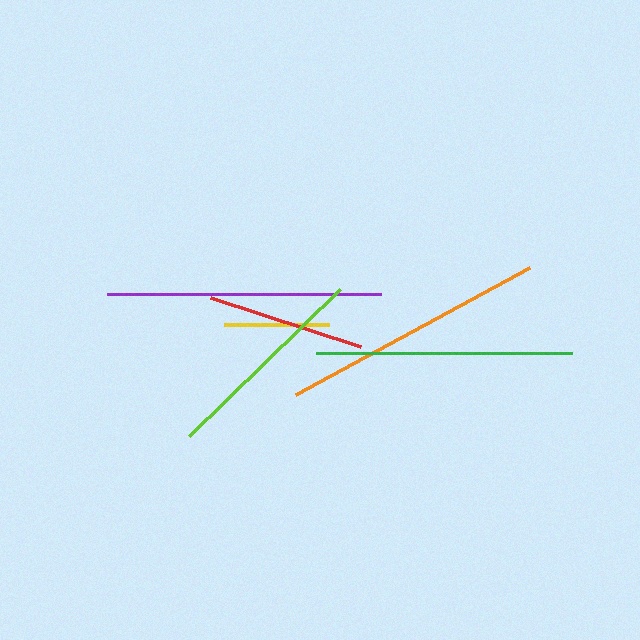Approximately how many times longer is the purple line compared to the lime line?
The purple line is approximately 1.3 times the length of the lime line.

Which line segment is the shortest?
The yellow line is the shortest at approximately 105 pixels.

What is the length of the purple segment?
The purple segment is approximately 274 pixels long.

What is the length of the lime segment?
The lime segment is approximately 210 pixels long.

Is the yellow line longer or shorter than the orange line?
The orange line is longer than the yellow line.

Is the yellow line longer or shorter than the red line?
The red line is longer than the yellow line.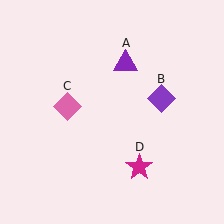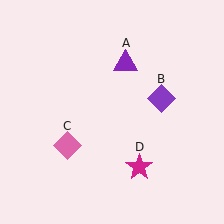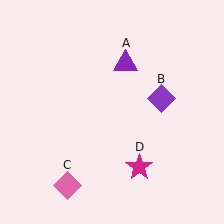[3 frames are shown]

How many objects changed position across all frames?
1 object changed position: pink diamond (object C).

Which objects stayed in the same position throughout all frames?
Purple triangle (object A) and purple diamond (object B) and magenta star (object D) remained stationary.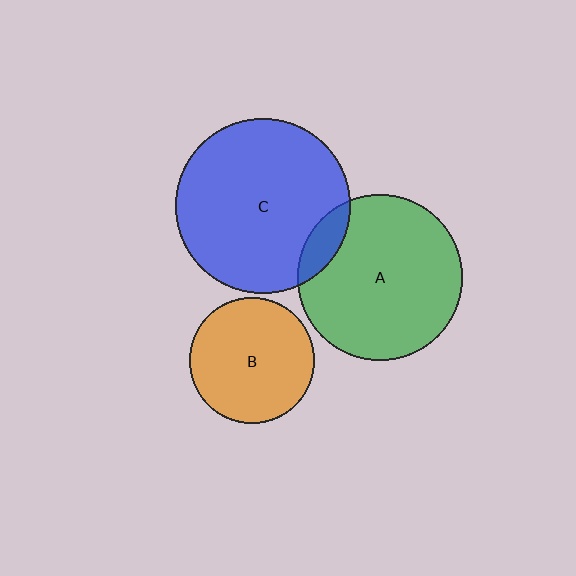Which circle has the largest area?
Circle C (blue).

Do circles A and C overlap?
Yes.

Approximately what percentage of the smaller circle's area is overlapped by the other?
Approximately 10%.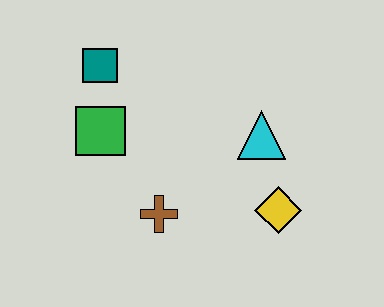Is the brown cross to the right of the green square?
Yes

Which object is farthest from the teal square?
The yellow diamond is farthest from the teal square.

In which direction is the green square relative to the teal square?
The green square is below the teal square.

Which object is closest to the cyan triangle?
The yellow diamond is closest to the cyan triangle.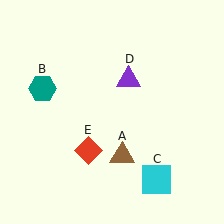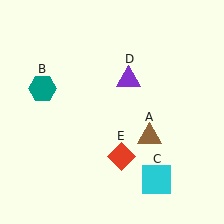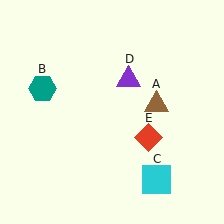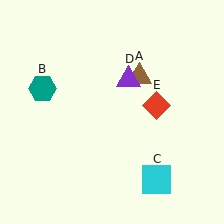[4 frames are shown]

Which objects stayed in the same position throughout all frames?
Teal hexagon (object B) and cyan square (object C) and purple triangle (object D) remained stationary.